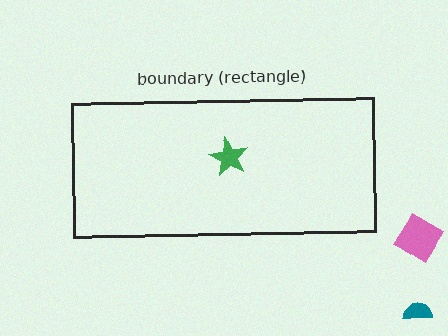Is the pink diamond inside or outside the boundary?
Outside.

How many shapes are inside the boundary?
1 inside, 2 outside.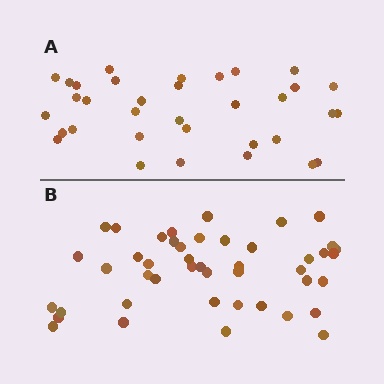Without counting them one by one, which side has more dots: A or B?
Region B (the bottom region) has more dots.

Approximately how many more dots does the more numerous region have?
Region B has roughly 12 or so more dots than region A.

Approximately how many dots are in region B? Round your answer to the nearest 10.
About 40 dots. (The exact count is 45, which rounds to 40.)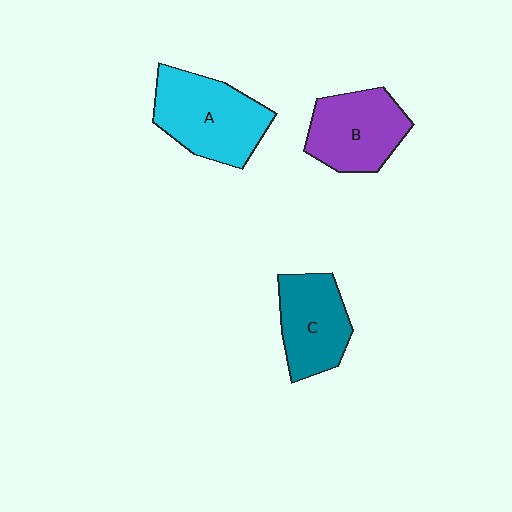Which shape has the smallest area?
Shape C (teal).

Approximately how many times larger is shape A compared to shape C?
Approximately 1.3 times.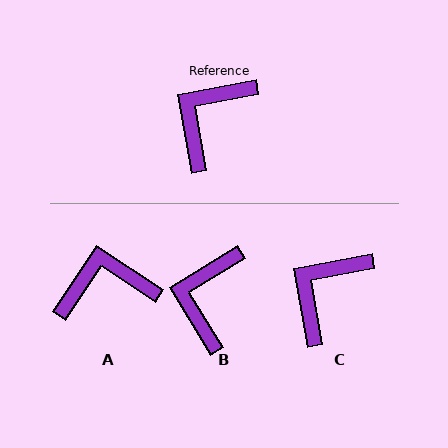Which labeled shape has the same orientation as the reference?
C.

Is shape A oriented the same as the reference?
No, it is off by about 44 degrees.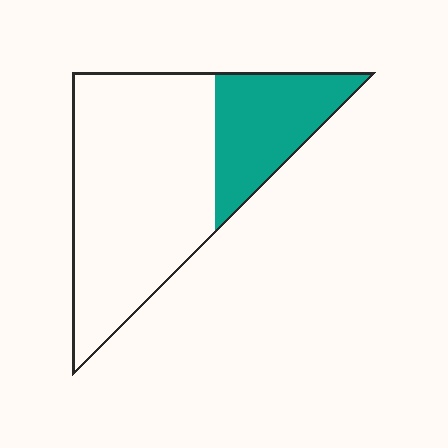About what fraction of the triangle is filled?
About one quarter (1/4).